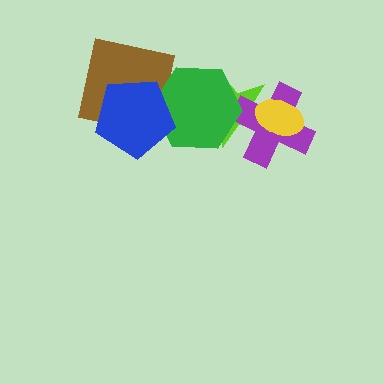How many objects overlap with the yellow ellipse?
2 objects overlap with the yellow ellipse.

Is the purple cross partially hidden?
Yes, it is partially covered by another shape.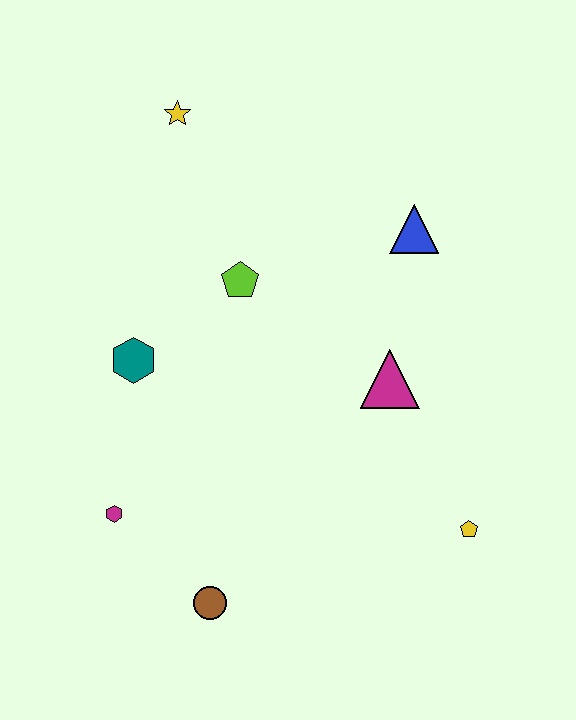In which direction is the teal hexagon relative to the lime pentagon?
The teal hexagon is to the left of the lime pentagon.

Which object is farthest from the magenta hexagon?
The blue triangle is farthest from the magenta hexagon.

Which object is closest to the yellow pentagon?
The magenta triangle is closest to the yellow pentagon.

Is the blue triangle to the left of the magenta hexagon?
No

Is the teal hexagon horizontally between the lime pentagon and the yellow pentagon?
No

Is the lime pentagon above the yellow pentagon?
Yes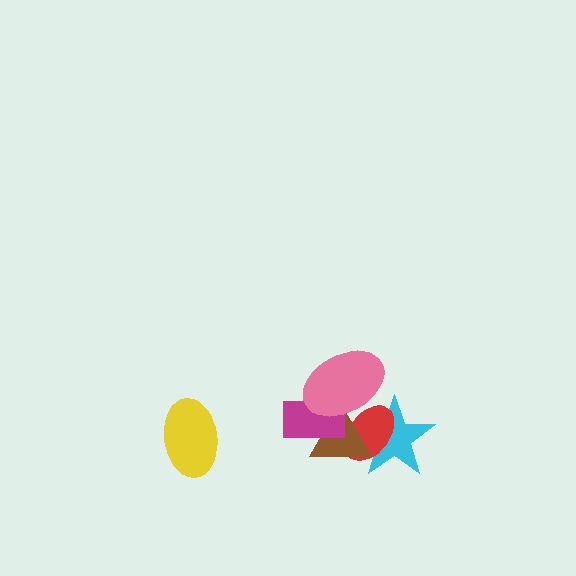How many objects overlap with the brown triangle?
4 objects overlap with the brown triangle.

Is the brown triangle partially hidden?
Yes, it is partially covered by another shape.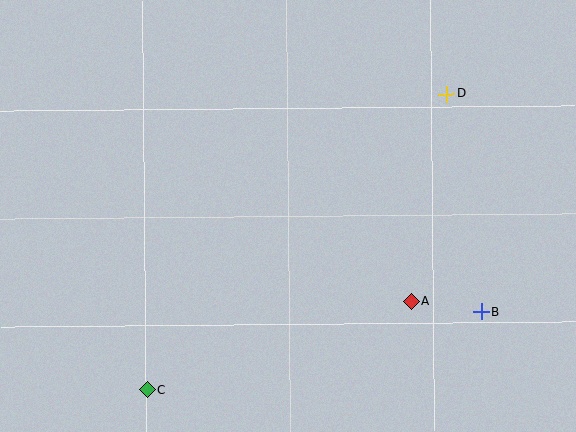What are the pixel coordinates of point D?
Point D is at (447, 94).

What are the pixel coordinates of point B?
Point B is at (481, 312).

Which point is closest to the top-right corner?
Point D is closest to the top-right corner.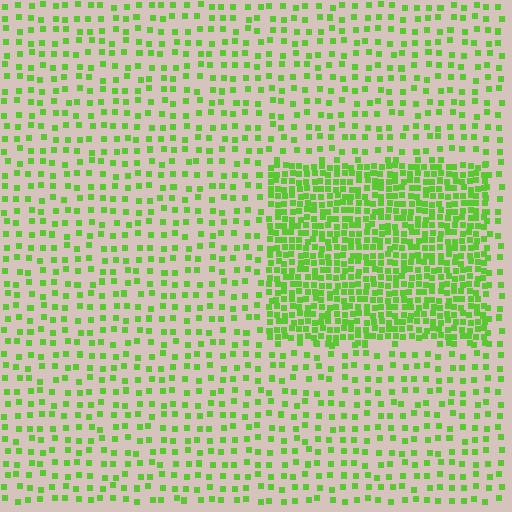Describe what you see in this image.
The image contains small lime elements arranged at two different densities. A rectangle-shaped region is visible where the elements are more densely packed than the surrounding area.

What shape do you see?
I see a rectangle.